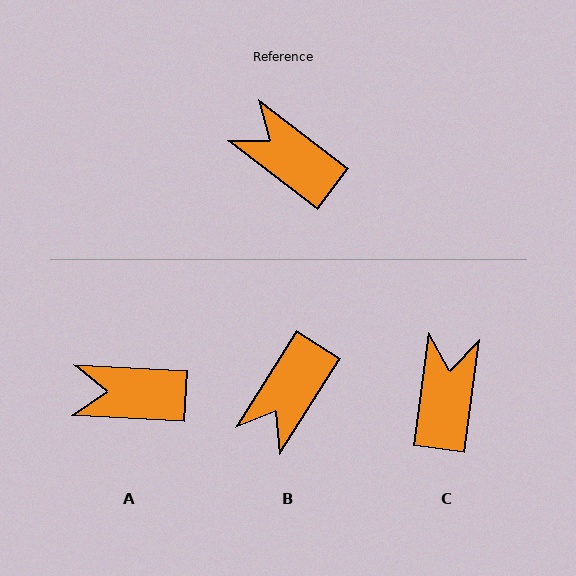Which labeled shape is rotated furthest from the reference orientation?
B, about 95 degrees away.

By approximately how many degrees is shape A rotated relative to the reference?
Approximately 34 degrees counter-clockwise.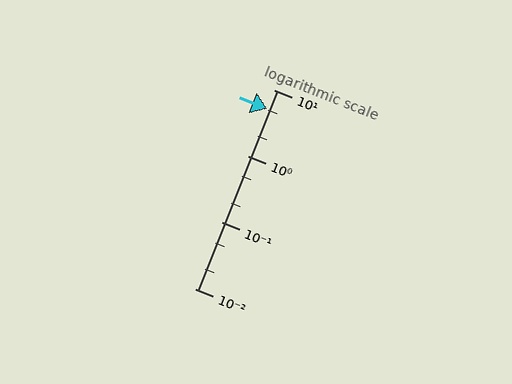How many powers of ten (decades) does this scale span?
The scale spans 3 decades, from 0.01 to 10.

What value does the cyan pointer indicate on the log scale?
The pointer indicates approximately 5.1.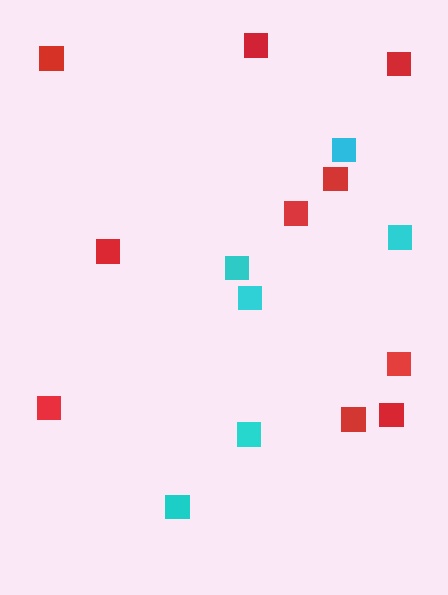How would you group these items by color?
There are 2 groups: one group of cyan squares (6) and one group of red squares (10).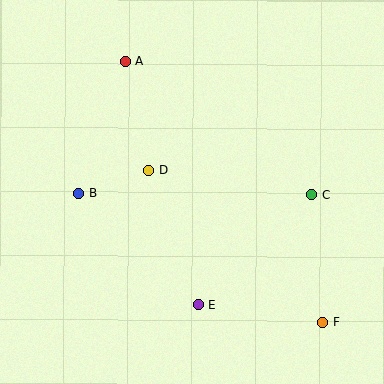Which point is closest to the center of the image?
Point D at (149, 170) is closest to the center.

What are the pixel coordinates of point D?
Point D is at (149, 170).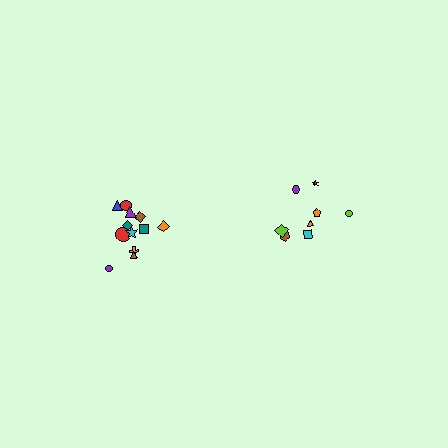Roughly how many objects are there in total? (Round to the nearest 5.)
Roughly 20 objects in total.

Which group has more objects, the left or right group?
The left group.